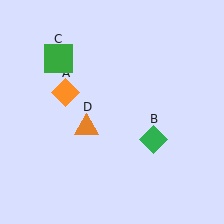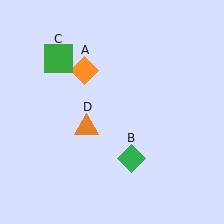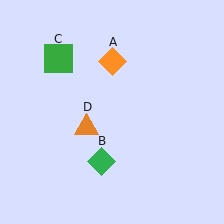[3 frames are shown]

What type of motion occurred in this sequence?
The orange diamond (object A), green diamond (object B) rotated clockwise around the center of the scene.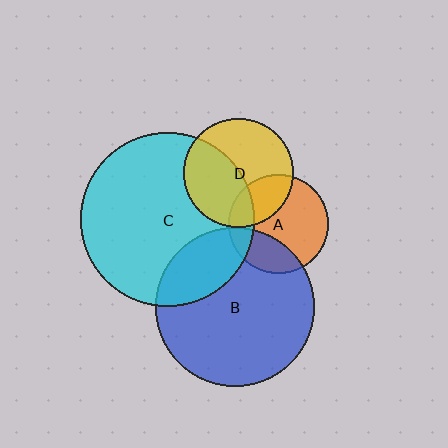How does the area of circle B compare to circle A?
Approximately 2.6 times.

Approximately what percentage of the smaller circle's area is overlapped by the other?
Approximately 5%.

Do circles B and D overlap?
Yes.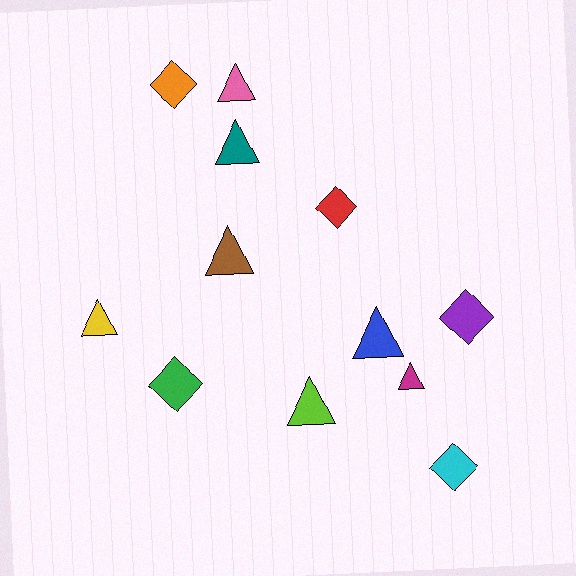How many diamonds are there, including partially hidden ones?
There are 5 diamonds.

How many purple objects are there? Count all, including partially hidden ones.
There is 1 purple object.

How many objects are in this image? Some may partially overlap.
There are 12 objects.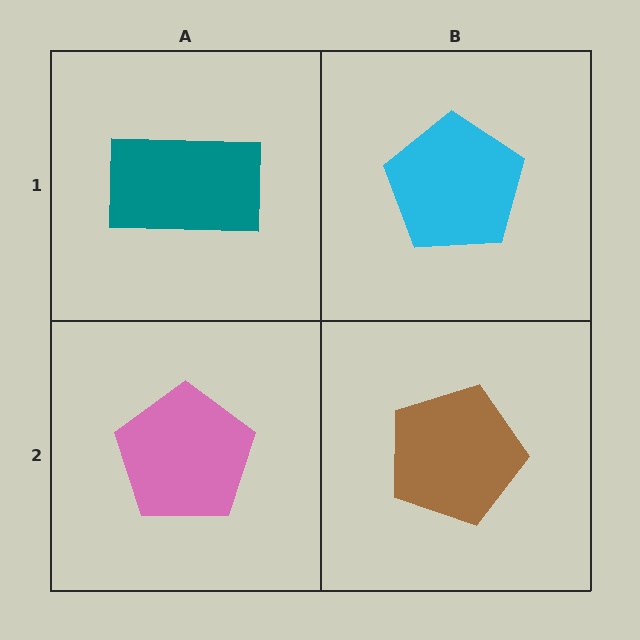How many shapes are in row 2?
2 shapes.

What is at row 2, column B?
A brown pentagon.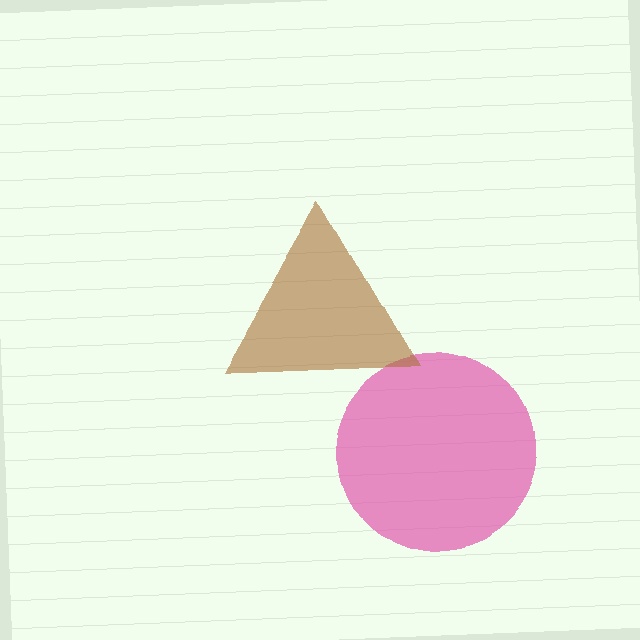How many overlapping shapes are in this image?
There are 2 overlapping shapes in the image.